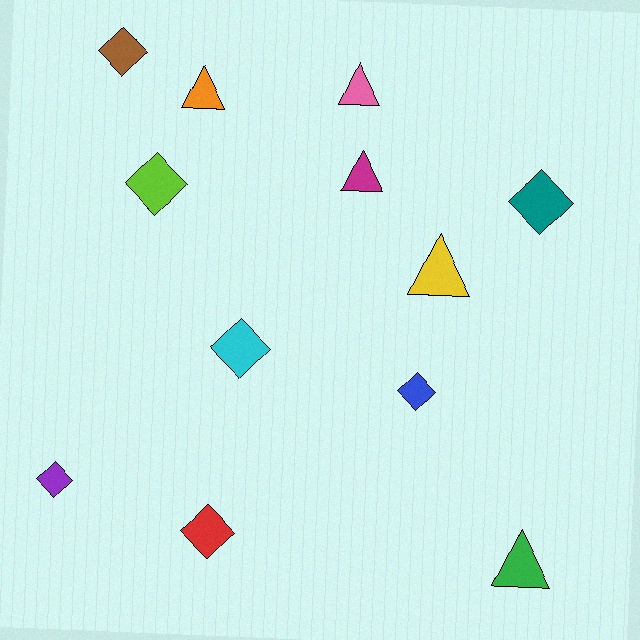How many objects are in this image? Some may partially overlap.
There are 12 objects.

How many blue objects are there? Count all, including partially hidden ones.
There is 1 blue object.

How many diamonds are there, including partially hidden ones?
There are 7 diamonds.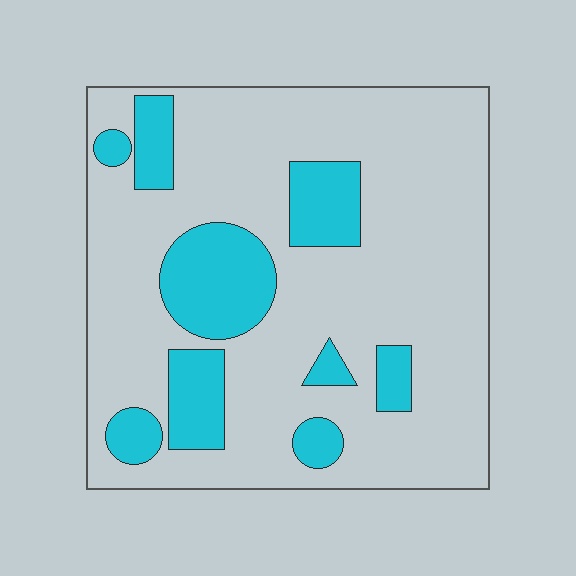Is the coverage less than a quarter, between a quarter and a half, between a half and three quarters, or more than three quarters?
Less than a quarter.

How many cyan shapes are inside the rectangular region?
9.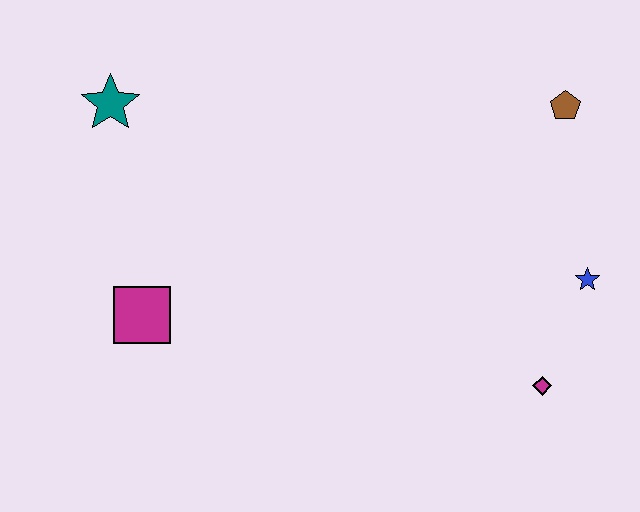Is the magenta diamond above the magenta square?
No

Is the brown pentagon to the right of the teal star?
Yes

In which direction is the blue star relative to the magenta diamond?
The blue star is above the magenta diamond.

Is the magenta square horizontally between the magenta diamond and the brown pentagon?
No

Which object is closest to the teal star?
The magenta square is closest to the teal star.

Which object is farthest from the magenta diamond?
The teal star is farthest from the magenta diamond.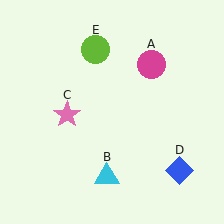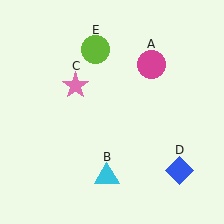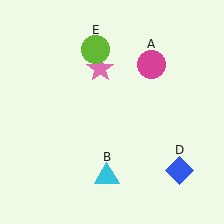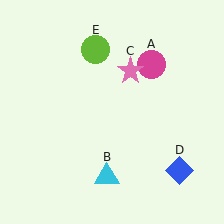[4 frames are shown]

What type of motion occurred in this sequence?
The pink star (object C) rotated clockwise around the center of the scene.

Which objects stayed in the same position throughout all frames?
Magenta circle (object A) and cyan triangle (object B) and blue diamond (object D) and lime circle (object E) remained stationary.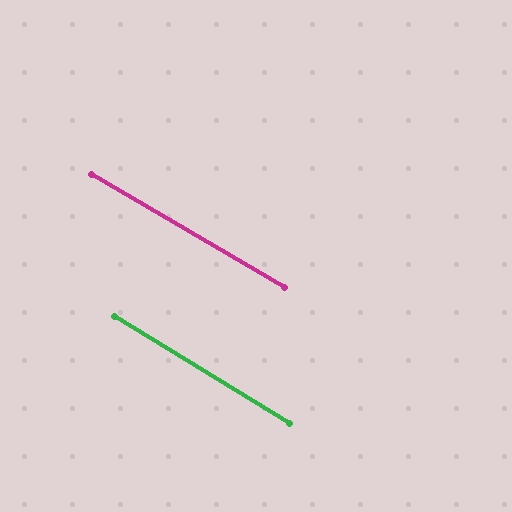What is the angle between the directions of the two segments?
Approximately 1 degree.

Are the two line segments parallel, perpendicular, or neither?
Parallel — their directions differ by only 1.3°.